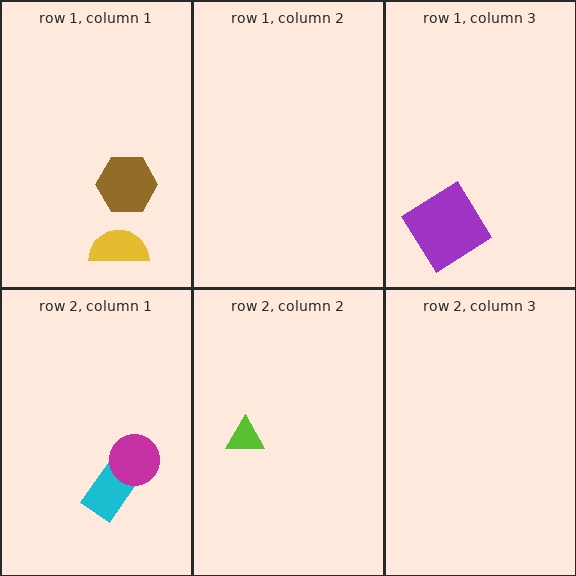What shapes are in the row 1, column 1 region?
The brown hexagon, the yellow semicircle.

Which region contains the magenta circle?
The row 2, column 1 region.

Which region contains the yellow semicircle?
The row 1, column 1 region.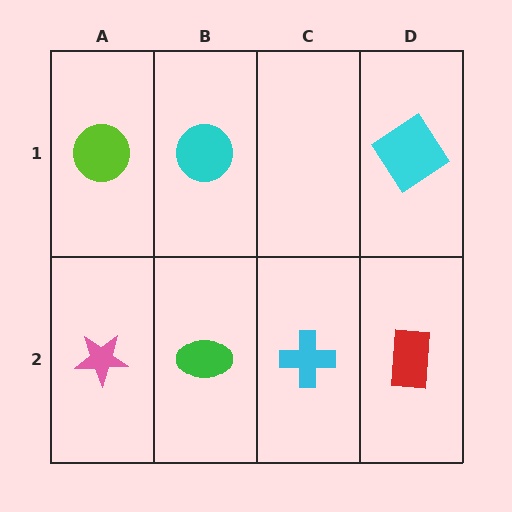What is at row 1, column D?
A cyan diamond.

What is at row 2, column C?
A cyan cross.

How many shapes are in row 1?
3 shapes.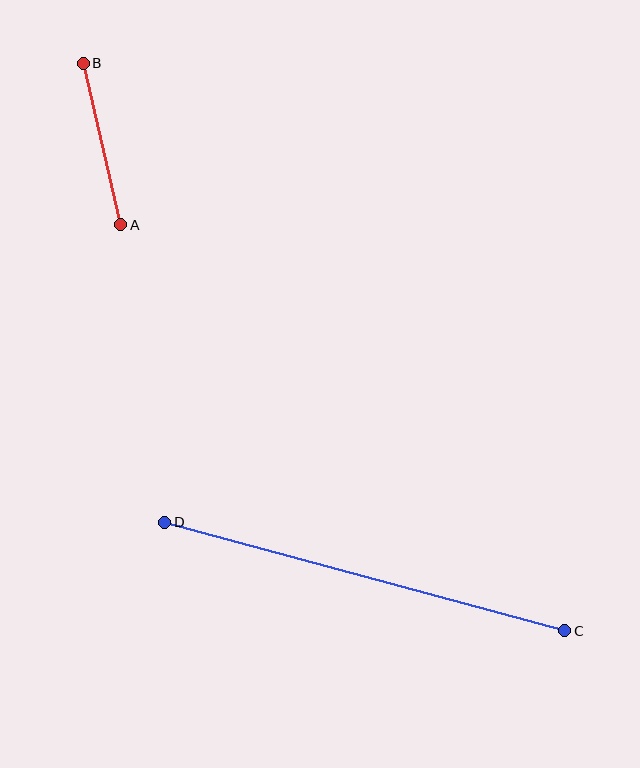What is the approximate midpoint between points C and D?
The midpoint is at approximately (365, 577) pixels.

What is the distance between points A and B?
The distance is approximately 166 pixels.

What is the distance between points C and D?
The distance is approximately 414 pixels.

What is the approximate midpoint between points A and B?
The midpoint is at approximately (102, 144) pixels.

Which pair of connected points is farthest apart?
Points C and D are farthest apart.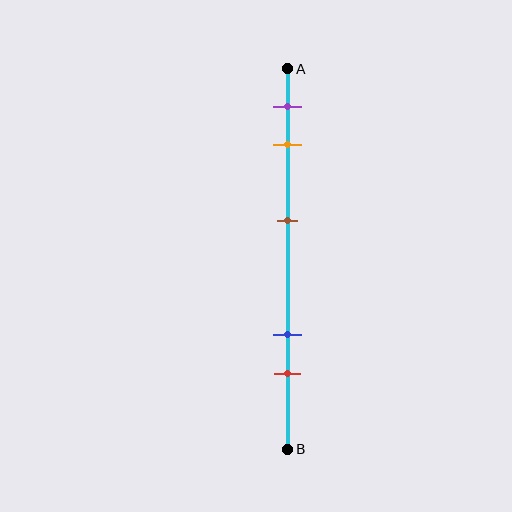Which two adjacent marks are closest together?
The purple and orange marks are the closest adjacent pair.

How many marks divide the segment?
There are 5 marks dividing the segment.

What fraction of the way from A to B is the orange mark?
The orange mark is approximately 20% (0.2) of the way from A to B.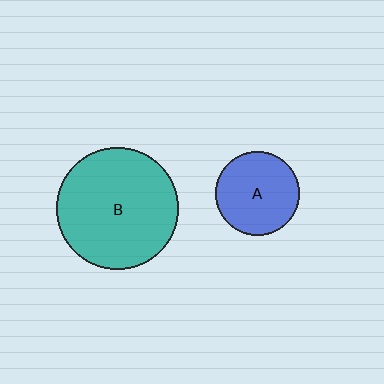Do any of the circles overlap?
No, none of the circles overlap.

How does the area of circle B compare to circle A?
Approximately 2.1 times.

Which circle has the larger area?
Circle B (teal).